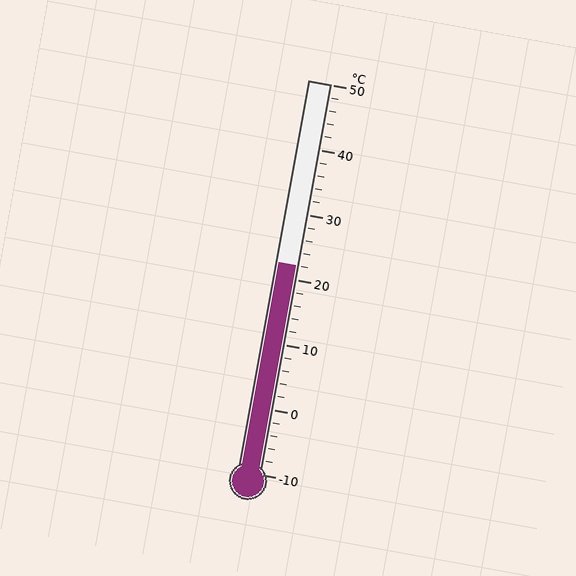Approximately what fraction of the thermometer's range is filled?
The thermometer is filled to approximately 55% of its range.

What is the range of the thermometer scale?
The thermometer scale ranges from -10°C to 50°C.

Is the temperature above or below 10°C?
The temperature is above 10°C.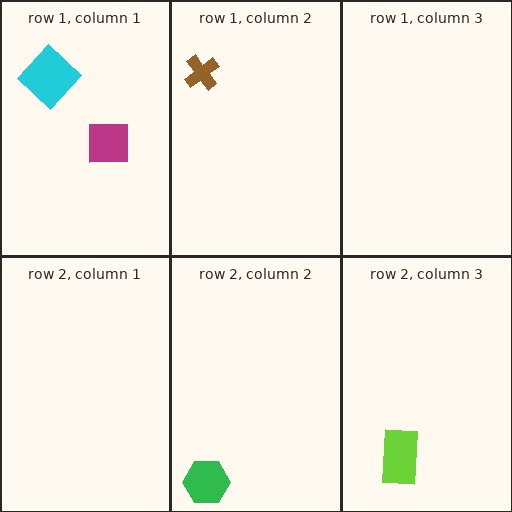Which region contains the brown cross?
The row 1, column 2 region.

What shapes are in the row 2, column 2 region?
The green hexagon.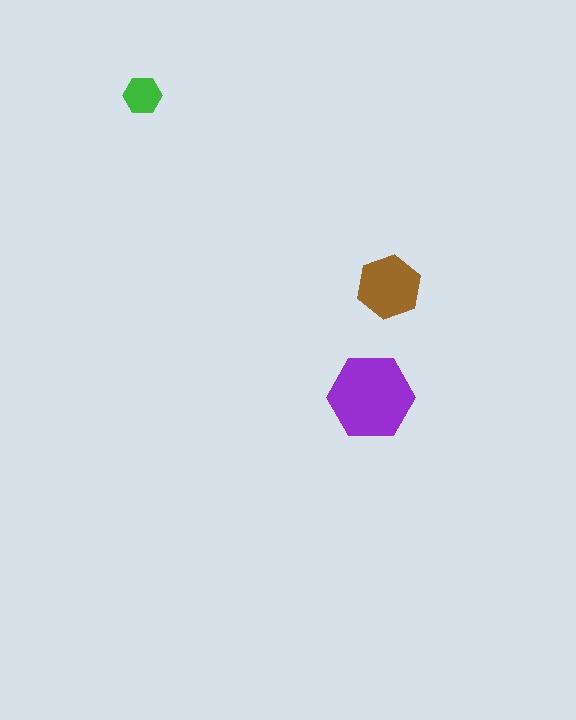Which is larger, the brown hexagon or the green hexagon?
The brown one.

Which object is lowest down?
The purple hexagon is bottommost.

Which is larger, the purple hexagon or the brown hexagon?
The purple one.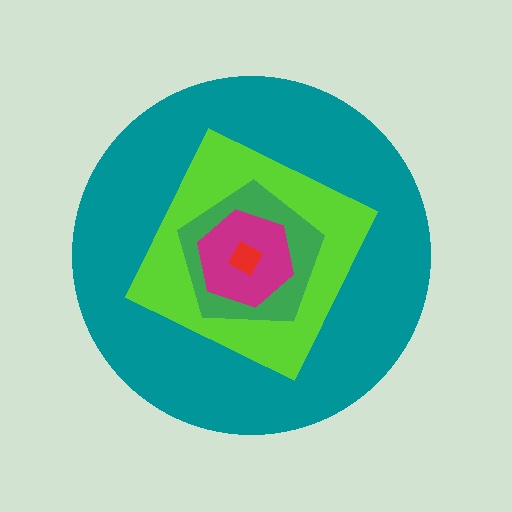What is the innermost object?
The red square.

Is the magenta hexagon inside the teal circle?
Yes.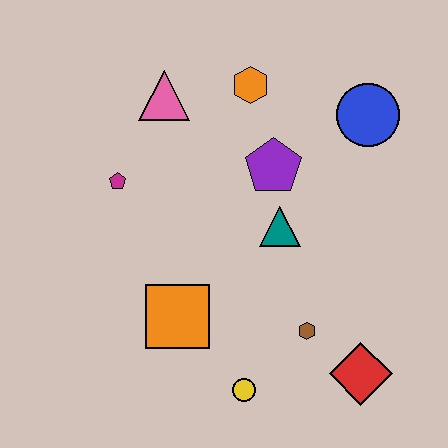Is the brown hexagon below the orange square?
Yes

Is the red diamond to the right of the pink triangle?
Yes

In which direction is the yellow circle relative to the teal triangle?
The yellow circle is below the teal triangle.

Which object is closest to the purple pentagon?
The teal triangle is closest to the purple pentagon.